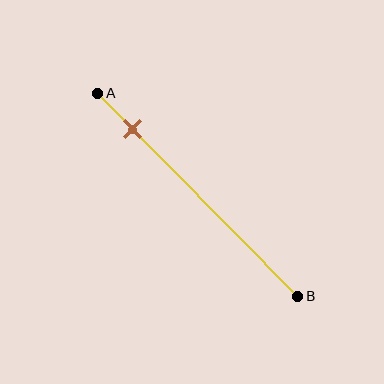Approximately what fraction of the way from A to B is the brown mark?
The brown mark is approximately 20% of the way from A to B.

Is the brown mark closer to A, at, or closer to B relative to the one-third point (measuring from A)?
The brown mark is closer to point A than the one-third point of segment AB.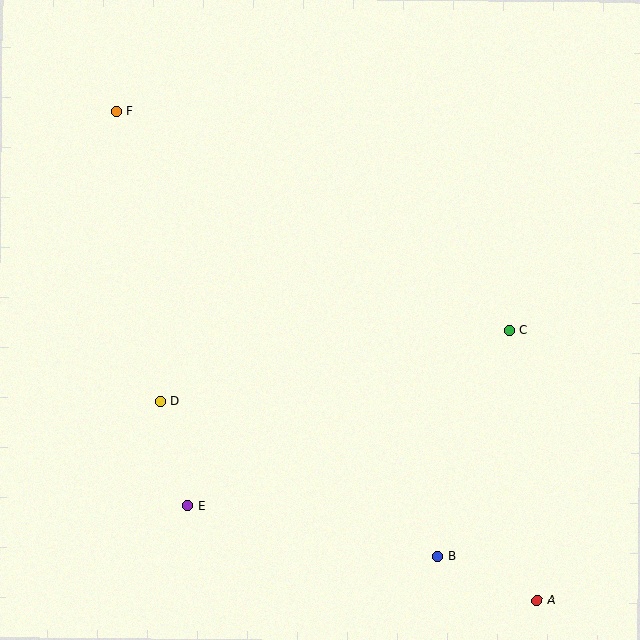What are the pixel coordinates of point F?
Point F is at (116, 111).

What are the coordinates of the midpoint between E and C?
The midpoint between E and C is at (349, 418).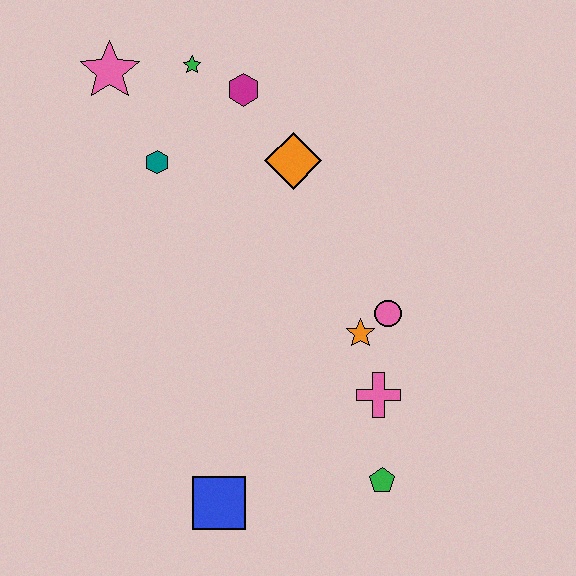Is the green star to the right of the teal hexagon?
Yes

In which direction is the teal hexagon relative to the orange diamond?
The teal hexagon is to the left of the orange diamond.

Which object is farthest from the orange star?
The pink star is farthest from the orange star.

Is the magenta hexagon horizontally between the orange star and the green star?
Yes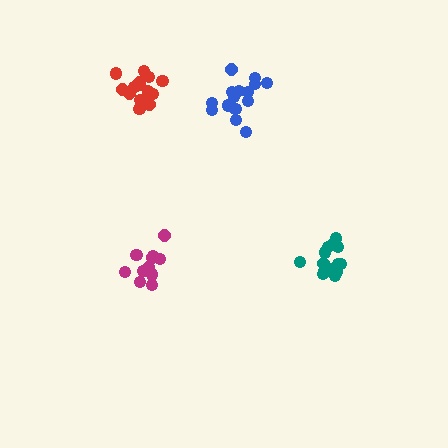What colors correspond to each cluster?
The clusters are colored: magenta, blue, teal, red.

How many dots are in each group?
Group 1: 11 dots, Group 2: 15 dots, Group 3: 15 dots, Group 4: 15 dots (56 total).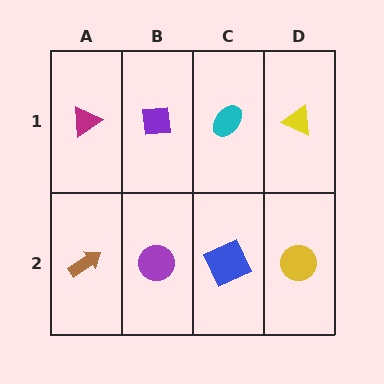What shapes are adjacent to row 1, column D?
A yellow circle (row 2, column D), a cyan ellipse (row 1, column C).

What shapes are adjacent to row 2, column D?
A yellow triangle (row 1, column D), a blue square (row 2, column C).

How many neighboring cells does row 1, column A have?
2.